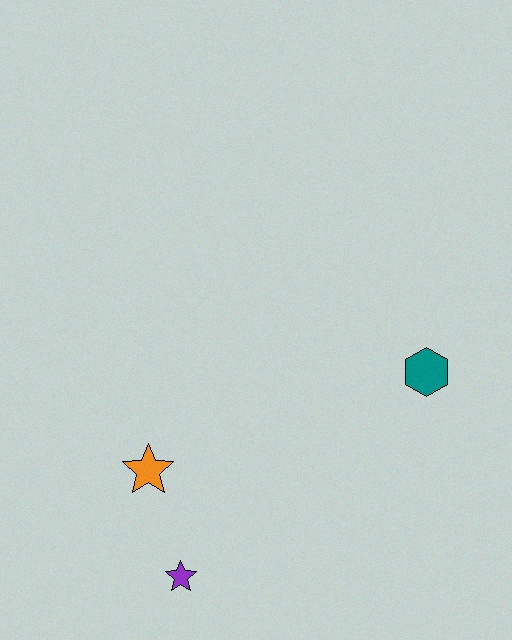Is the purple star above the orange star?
No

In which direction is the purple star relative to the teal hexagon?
The purple star is to the left of the teal hexagon.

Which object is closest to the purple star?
The orange star is closest to the purple star.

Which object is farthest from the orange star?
The teal hexagon is farthest from the orange star.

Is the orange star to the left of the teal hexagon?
Yes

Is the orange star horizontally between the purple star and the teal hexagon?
No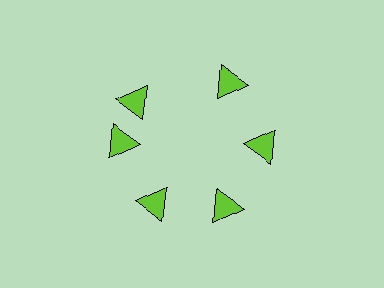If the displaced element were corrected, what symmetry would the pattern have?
It would have 6-fold rotational symmetry — the pattern would map onto itself every 60 degrees.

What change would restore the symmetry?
The symmetry would be restored by rotating it back into even spacing with its neighbors so that all 6 triangles sit at equal angles and equal distance from the center.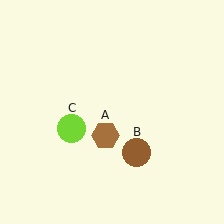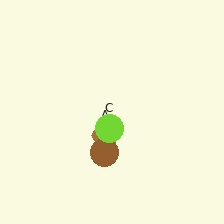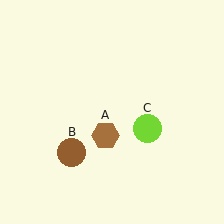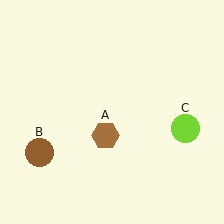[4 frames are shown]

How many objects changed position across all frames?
2 objects changed position: brown circle (object B), lime circle (object C).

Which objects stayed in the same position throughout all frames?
Brown hexagon (object A) remained stationary.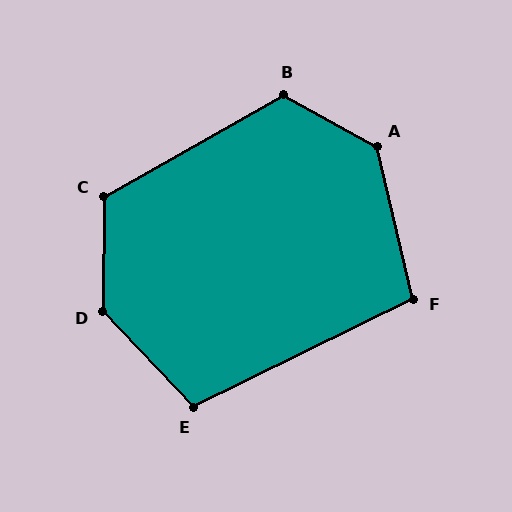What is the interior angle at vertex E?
Approximately 108 degrees (obtuse).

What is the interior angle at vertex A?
Approximately 132 degrees (obtuse).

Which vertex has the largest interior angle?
D, at approximately 135 degrees.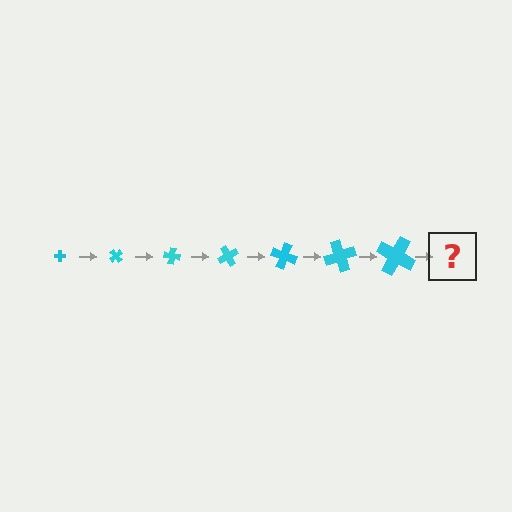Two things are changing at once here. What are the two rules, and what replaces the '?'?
The two rules are that the cross grows larger each step and it rotates 50 degrees each step. The '?' should be a cross, larger than the previous one and rotated 350 degrees from the start.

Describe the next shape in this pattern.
It should be a cross, larger than the previous one and rotated 350 degrees from the start.